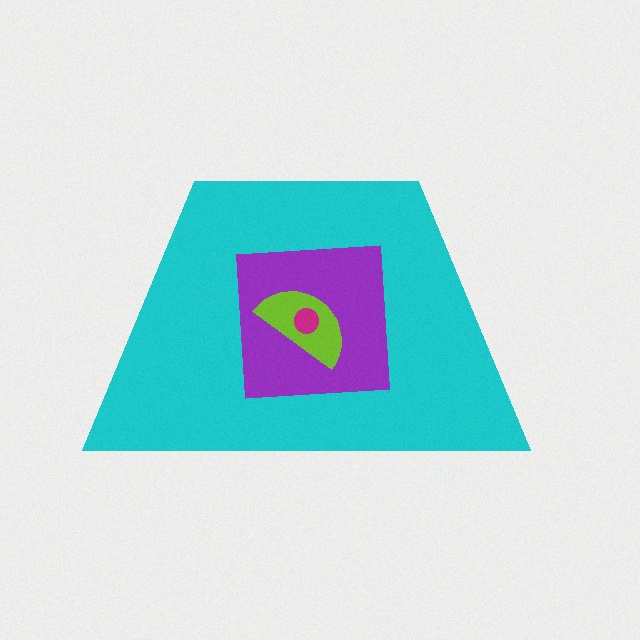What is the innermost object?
The magenta circle.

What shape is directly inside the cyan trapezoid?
The purple square.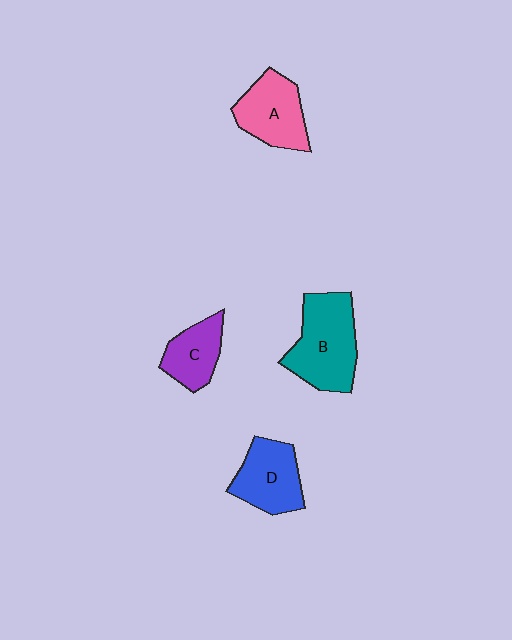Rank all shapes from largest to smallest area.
From largest to smallest: B (teal), A (pink), D (blue), C (purple).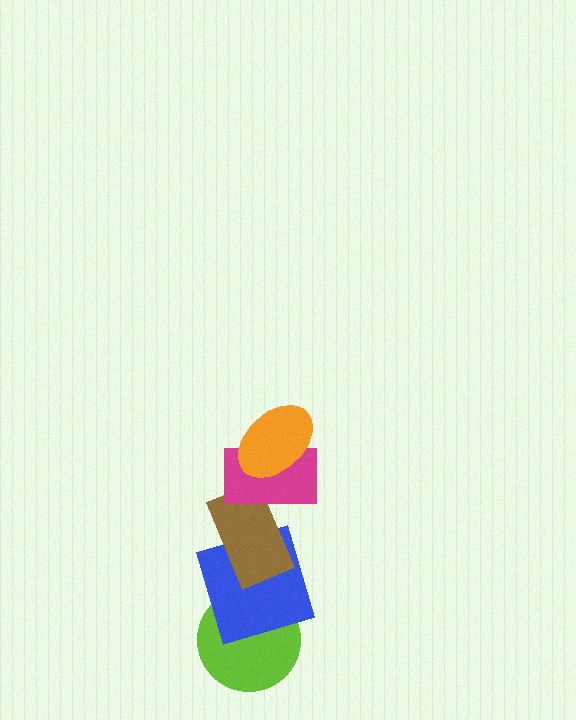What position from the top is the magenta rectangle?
The magenta rectangle is 2nd from the top.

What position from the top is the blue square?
The blue square is 4th from the top.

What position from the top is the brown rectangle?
The brown rectangle is 3rd from the top.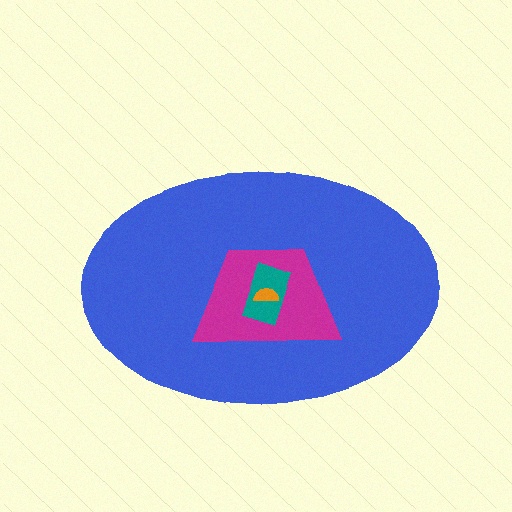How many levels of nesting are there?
4.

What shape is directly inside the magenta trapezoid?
The teal rectangle.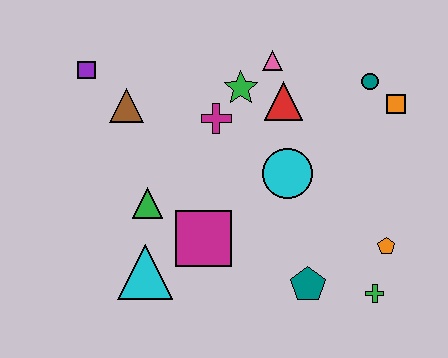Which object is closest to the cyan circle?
The red triangle is closest to the cyan circle.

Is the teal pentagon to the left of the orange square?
Yes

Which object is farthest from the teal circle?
The cyan triangle is farthest from the teal circle.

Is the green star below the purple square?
Yes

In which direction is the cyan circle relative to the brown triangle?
The cyan circle is to the right of the brown triangle.